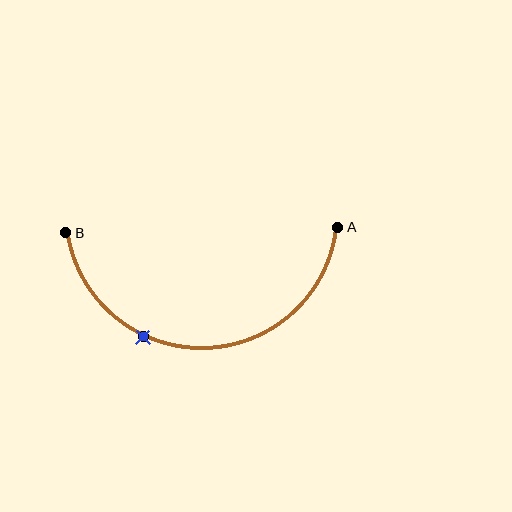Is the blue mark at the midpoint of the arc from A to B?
No. The blue mark lies on the arc but is closer to endpoint B. The arc midpoint would be at the point on the curve equidistant along the arc from both A and B.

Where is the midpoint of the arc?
The arc midpoint is the point on the curve farthest from the straight line joining A and B. It sits below that line.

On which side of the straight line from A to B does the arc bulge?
The arc bulges below the straight line connecting A and B.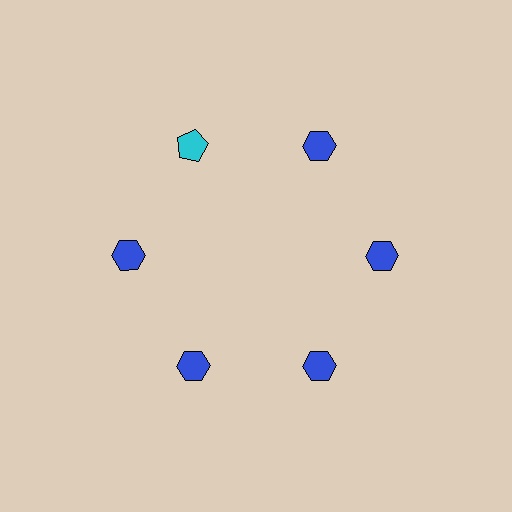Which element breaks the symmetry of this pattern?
The cyan pentagon at roughly the 11 o'clock position breaks the symmetry. All other shapes are blue hexagons.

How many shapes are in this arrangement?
There are 6 shapes arranged in a ring pattern.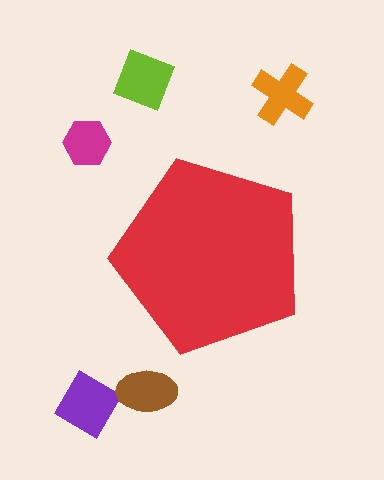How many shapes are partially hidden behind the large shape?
0 shapes are partially hidden.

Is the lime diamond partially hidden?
No, the lime diamond is fully visible.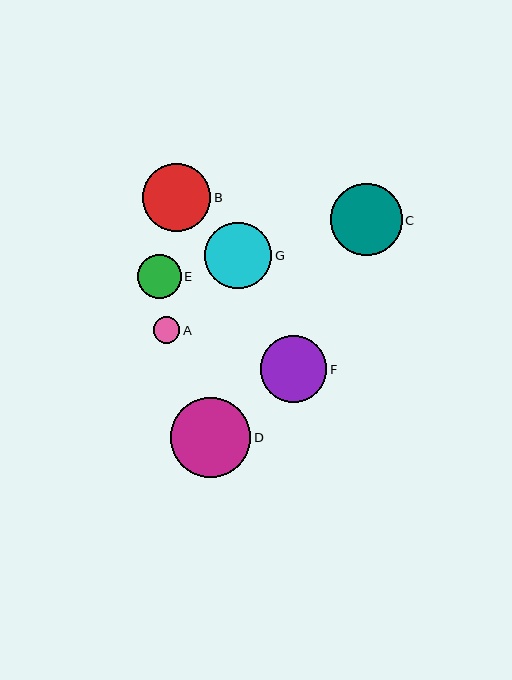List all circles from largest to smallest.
From largest to smallest: D, C, B, F, G, E, A.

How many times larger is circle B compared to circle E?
Circle B is approximately 1.6 times the size of circle E.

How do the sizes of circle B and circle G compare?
Circle B and circle G are approximately the same size.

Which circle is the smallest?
Circle A is the smallest with a size of approximately 26 pixels.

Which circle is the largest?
Circle D is the largest with a size of approximately 80 pixels.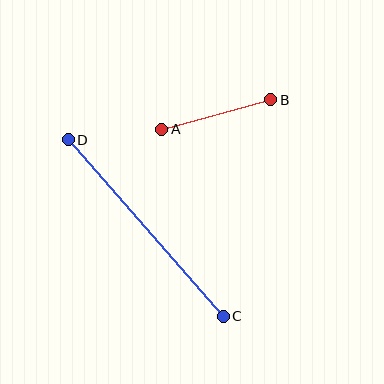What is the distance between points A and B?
The distance is approximately 113 pixels.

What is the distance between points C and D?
The distance is approximately 235 pixels.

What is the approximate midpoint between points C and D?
The midpoint is at approximately (146, 228) pixels.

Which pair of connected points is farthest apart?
Points C and D are farthest apart.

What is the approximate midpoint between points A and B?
The midpoint is at approximately (216, 115) pixels.